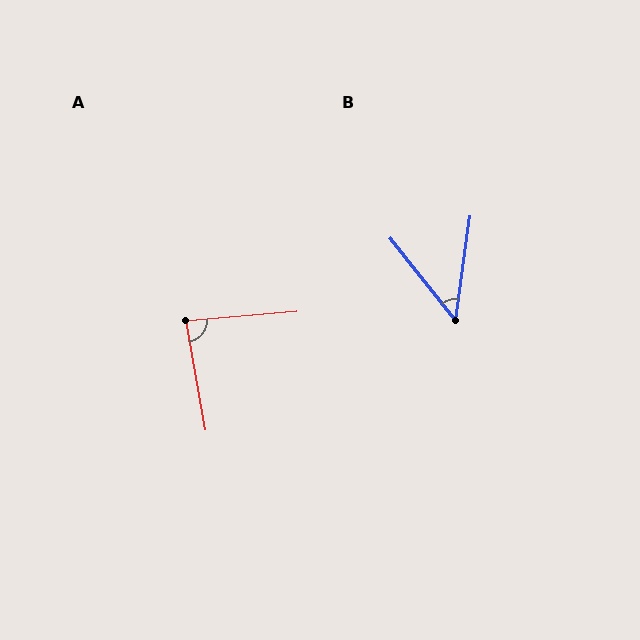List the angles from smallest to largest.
B (46°), A (85°).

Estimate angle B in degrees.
Approximately 46 degrees.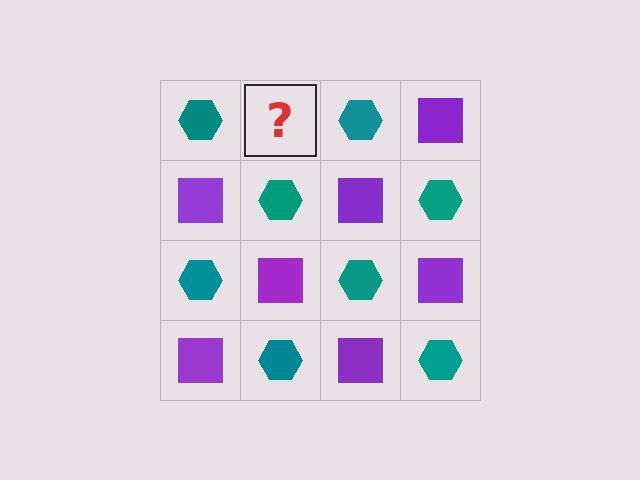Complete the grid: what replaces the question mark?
The question mark should be replaced with a purple square.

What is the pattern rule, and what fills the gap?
The rule is that it alternates teal hexagon and purple square in a checkerboard pattern. The gap should be filled with a purple square.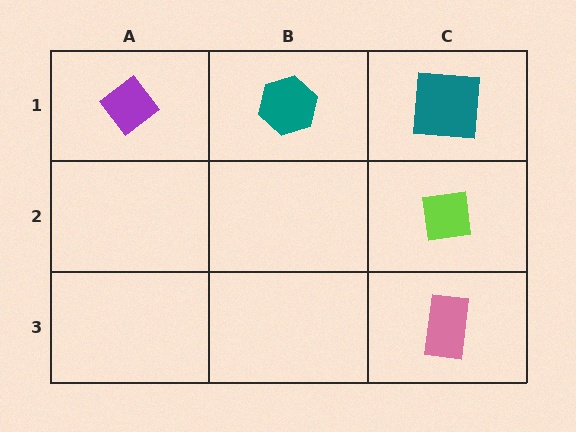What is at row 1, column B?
A teal hexagon.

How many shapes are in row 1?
3 shapes.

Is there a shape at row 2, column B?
No, that cell is empty.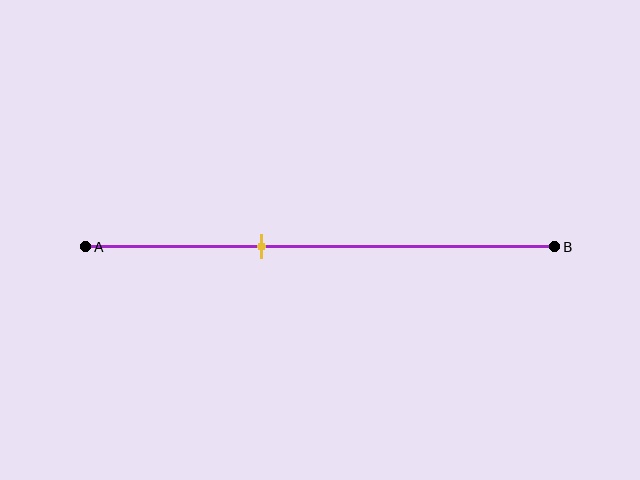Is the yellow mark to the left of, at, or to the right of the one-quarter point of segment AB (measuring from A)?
The yellow mark is to the right of the one-quarter point of segment AB.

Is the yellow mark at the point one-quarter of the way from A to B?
No, the mark is at about 40% from A, not at the 25% one-quarter point.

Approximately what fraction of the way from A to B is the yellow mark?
The yellow mark is approximately 40% of the way from A to B.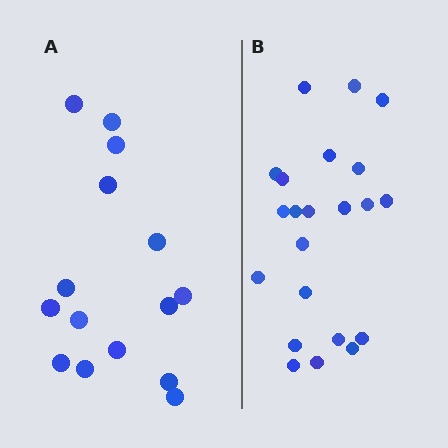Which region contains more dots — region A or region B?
Region B (the right region) has more dots.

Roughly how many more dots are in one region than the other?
Region B has roughly 8 or so more dots than region A.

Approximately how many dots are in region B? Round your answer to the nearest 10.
About 20 dots. (The exact count is 22, which rounds to 20.)